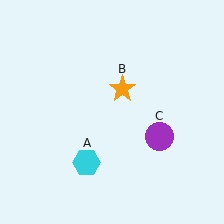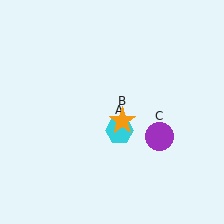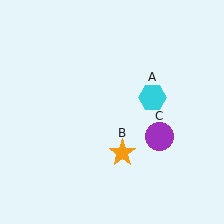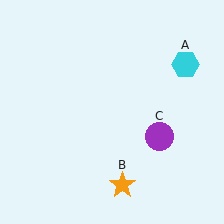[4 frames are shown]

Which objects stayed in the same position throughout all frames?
Purple circle (object C) remained stationary.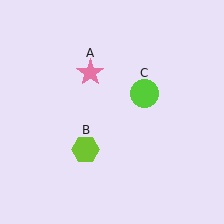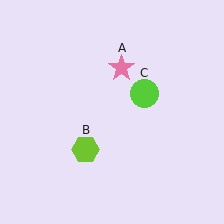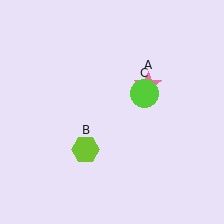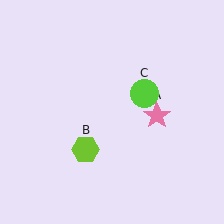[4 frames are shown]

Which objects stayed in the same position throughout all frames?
Lime hexagon (object B) and lime circle (object C) remained stationary.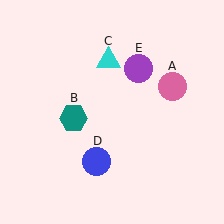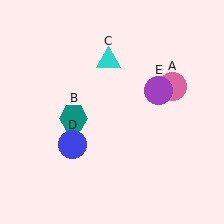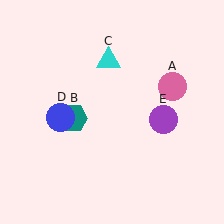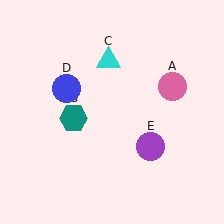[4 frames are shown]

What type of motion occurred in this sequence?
The blue circle (object D), purple circle (object E) rotated clockwise around the center of the scene.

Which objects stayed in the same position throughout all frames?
Pink circle (object A) and teal hexagon (object B) and cyan triangle (object C) remained stationary.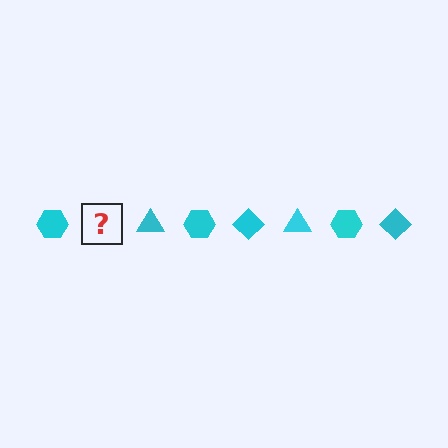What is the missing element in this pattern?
The missing element is a cyan diamond.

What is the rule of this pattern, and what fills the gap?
The rule is that the pattern cycles through hexagon, diamond, triangle shapes in cyan. The gap should be filled with a cyan diamond.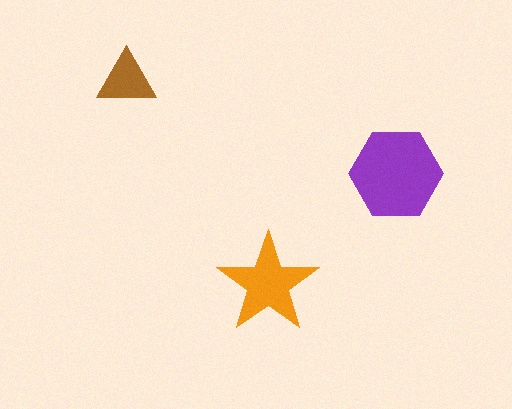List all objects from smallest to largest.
The brown triangle, the orange star, the purple hexagon.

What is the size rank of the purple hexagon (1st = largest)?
1st.